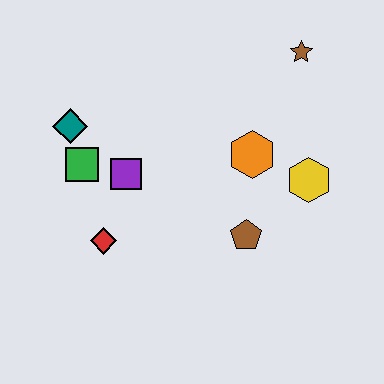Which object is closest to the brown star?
The orange hexagon is closest to the brown star.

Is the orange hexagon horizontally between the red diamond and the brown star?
Yes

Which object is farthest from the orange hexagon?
The teal diamond is farthest from the orange hexagon.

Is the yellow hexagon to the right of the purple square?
Yes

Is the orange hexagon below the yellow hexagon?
No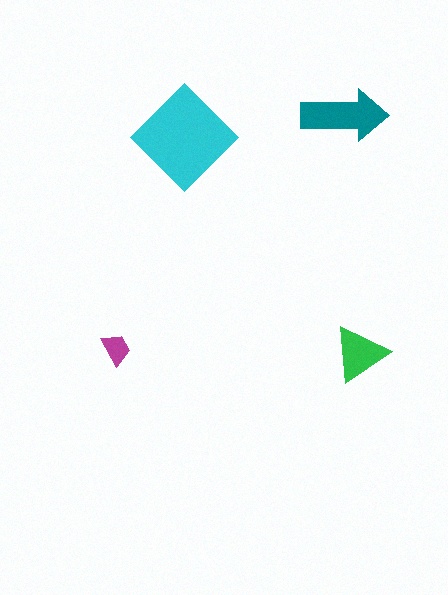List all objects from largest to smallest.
The cyan diamond, the teal arrow, the green triangle, the magenta trapezoid.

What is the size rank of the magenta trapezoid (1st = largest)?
4th.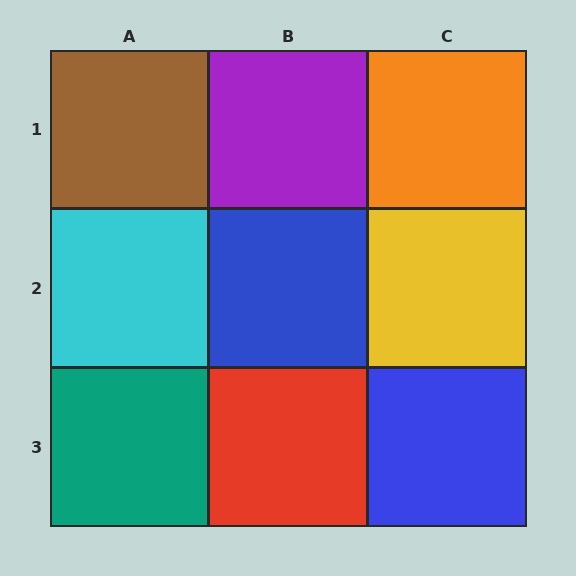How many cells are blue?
2 cells are blue.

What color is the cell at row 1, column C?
Orange.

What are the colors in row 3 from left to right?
Teal, red, blue.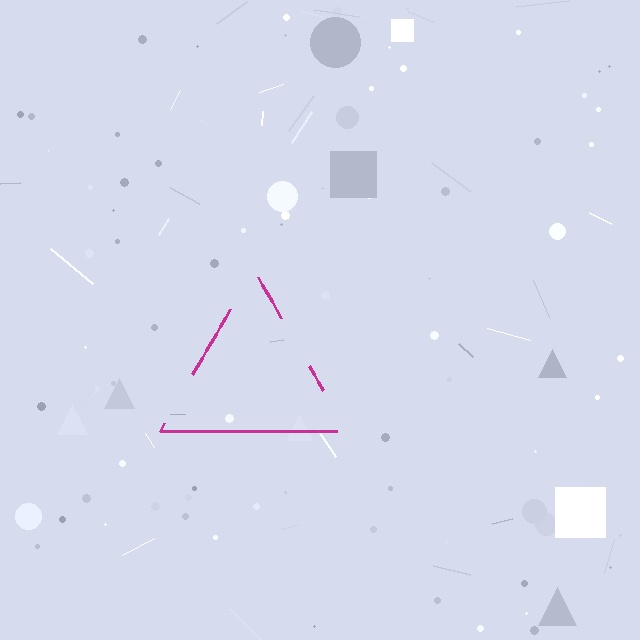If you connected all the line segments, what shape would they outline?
They would outline a triangle.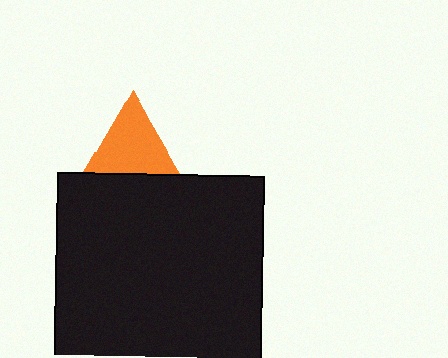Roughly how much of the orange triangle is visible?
About half of it is visible (roughly 56%).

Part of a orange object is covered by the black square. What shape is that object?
It is a triangle.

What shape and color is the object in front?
The object in front is a black square.